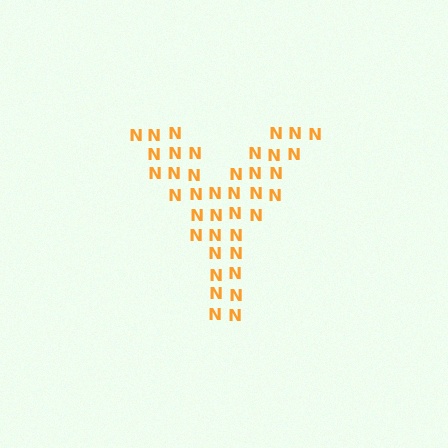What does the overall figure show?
The overall figure shows the letter Y.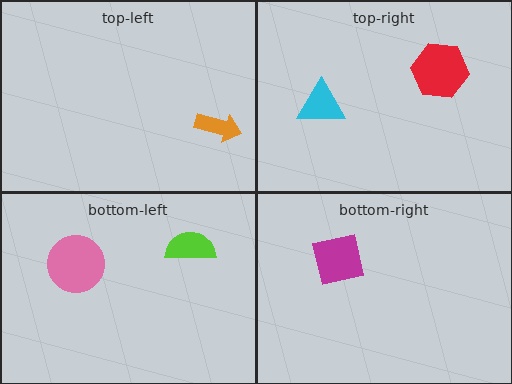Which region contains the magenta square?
The bottom-right region.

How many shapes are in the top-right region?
2.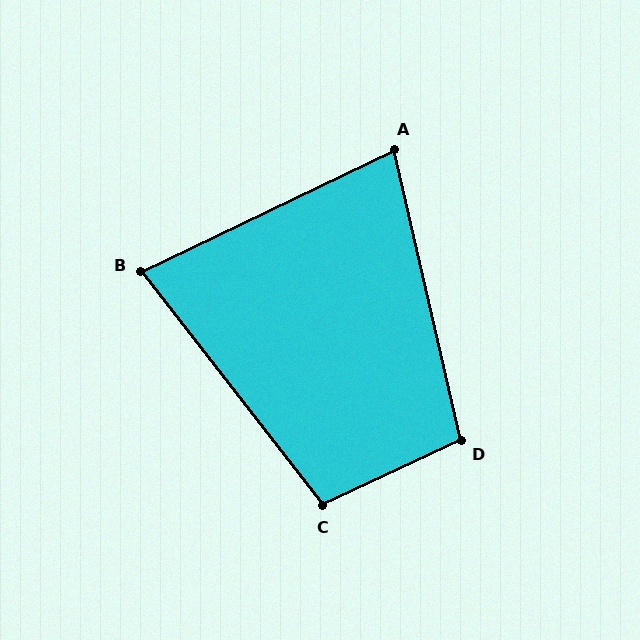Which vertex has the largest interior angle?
C, at approximately 103 degrees.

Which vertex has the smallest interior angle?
A, at approximately 77 degrees.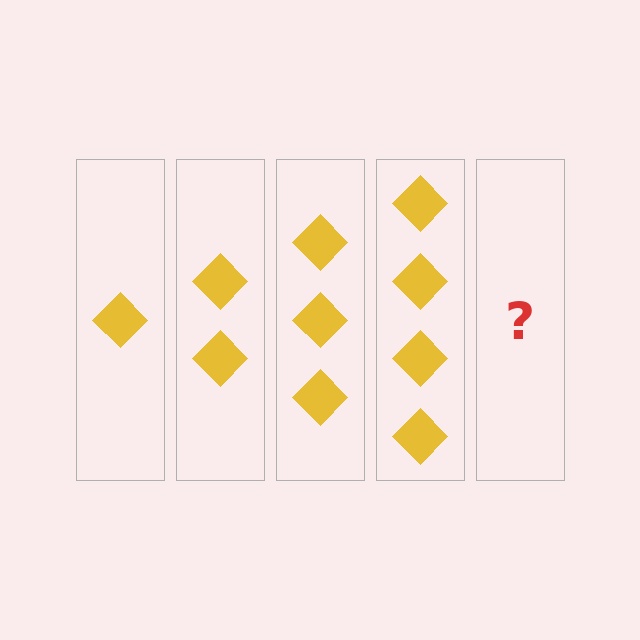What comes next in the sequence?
The next element should be 5 diamonds.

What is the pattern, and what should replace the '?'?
The pattern is that each step adds one more diamond. The '?' should be 5 diamonds.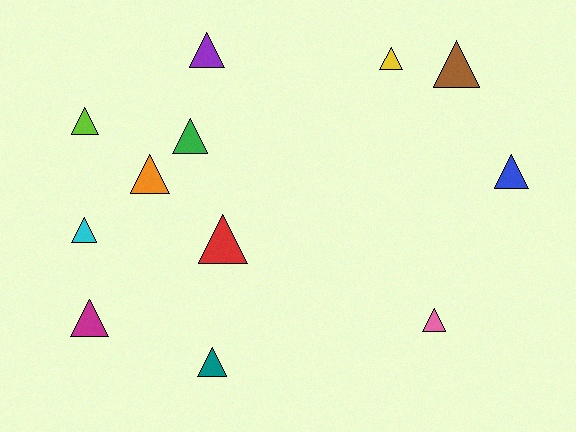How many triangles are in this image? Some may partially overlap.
There are 12 triangles.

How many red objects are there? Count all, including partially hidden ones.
There is 1 red object.